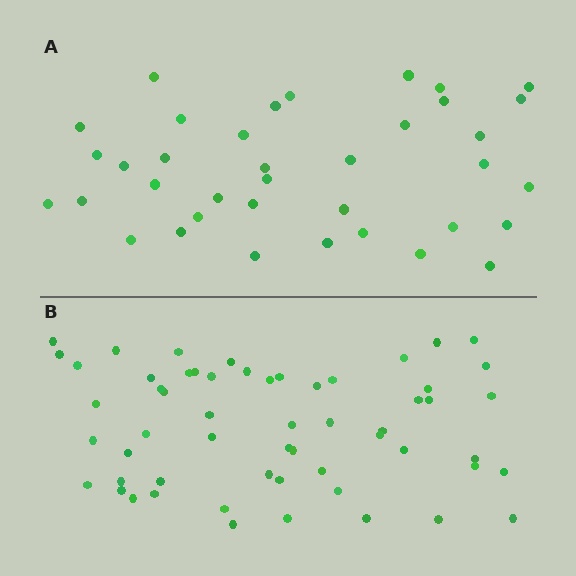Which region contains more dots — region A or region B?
Region B (the bottom region) has more dots.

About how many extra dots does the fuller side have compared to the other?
Region B has approximately 20 more dots than region A.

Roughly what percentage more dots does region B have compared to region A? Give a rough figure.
About 55% more.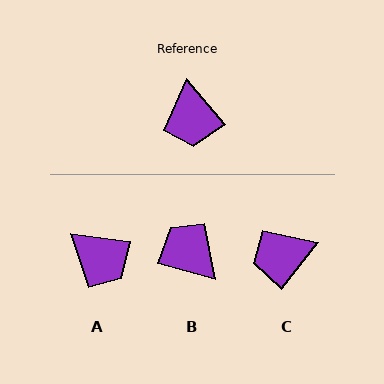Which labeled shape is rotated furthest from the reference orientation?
B, about 145 degrees away.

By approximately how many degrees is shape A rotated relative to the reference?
Approximately 43 degrees counter-clockwise.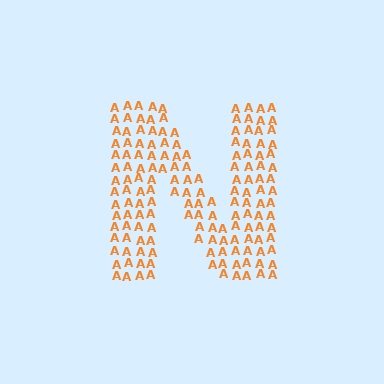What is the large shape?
The large shape is the letter N.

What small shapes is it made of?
It is made of small letter A's.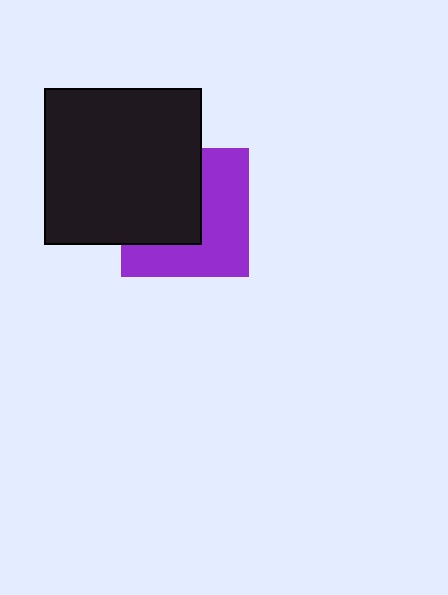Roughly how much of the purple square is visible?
About half of it is visible (roughly 53%).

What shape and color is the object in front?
The object in front is a black square.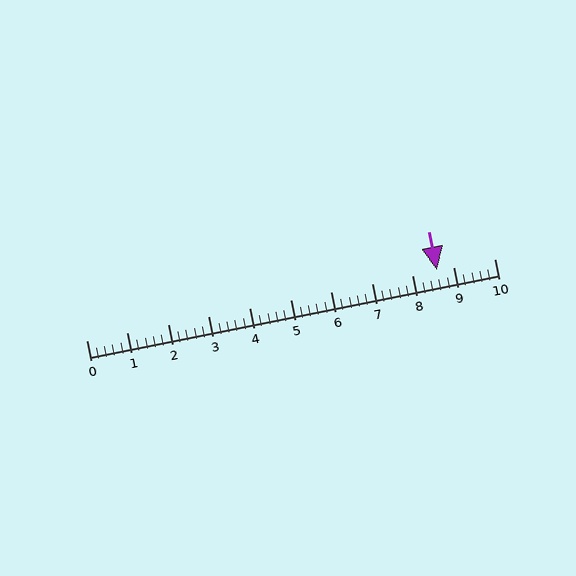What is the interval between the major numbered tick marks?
The major tick marks are spaced 1 units apart.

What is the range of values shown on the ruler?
The ruler shows values from 0 to 10.